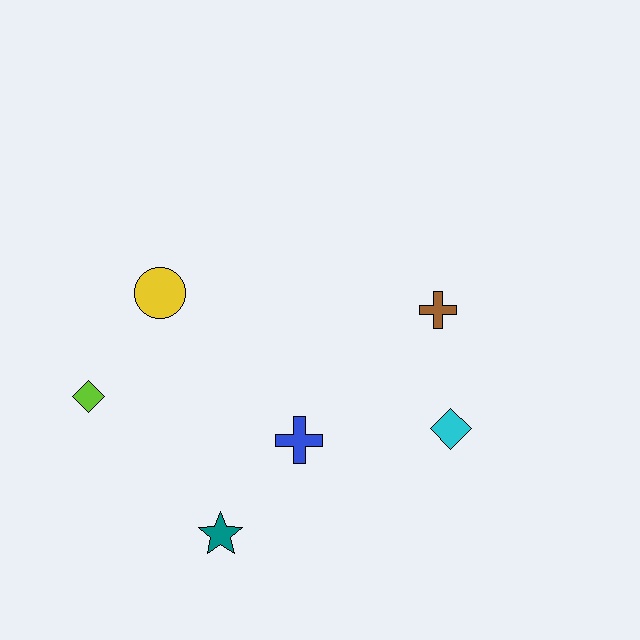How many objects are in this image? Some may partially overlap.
There are 6 objects.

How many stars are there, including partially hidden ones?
There is 1 star.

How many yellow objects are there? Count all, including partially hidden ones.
There is 1 yellow object.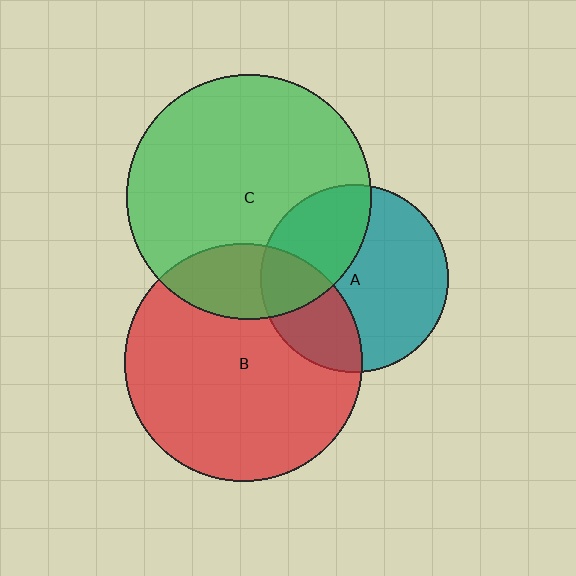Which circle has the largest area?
Circle C (green).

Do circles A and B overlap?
Yes.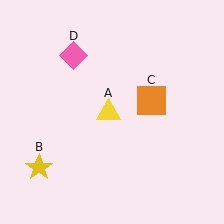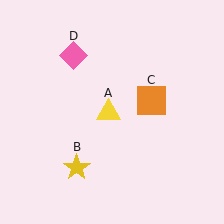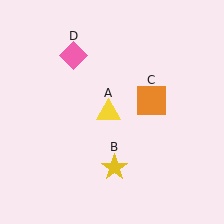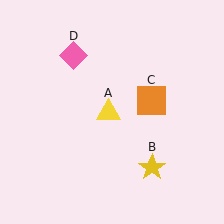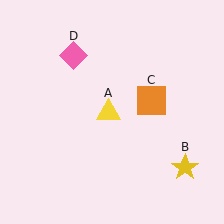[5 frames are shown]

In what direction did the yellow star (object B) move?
The yellow star (object B) moved right.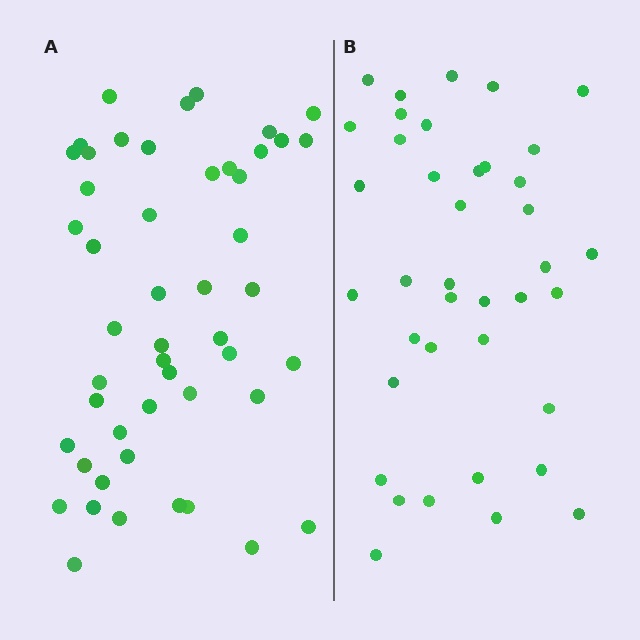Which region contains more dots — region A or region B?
Region A (the left region) has more dots.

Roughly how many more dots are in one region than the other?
Region A has roughly 10 or so more dots than region B.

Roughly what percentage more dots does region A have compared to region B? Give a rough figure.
About 25% more.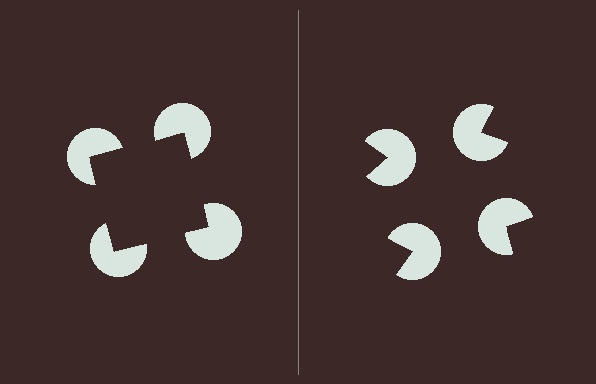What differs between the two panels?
The pac-man discs are positioned identically on both sides; only the wedge orientations differ. On the left they align to a square; on the right they are misaligned.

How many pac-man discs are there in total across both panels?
8 — 4 on each side.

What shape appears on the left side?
An illusory square.